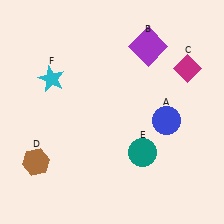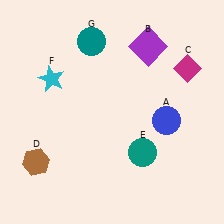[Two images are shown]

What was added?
A teal circle (G) was added in Image 2.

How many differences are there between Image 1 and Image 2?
There is 1 difference between the two images.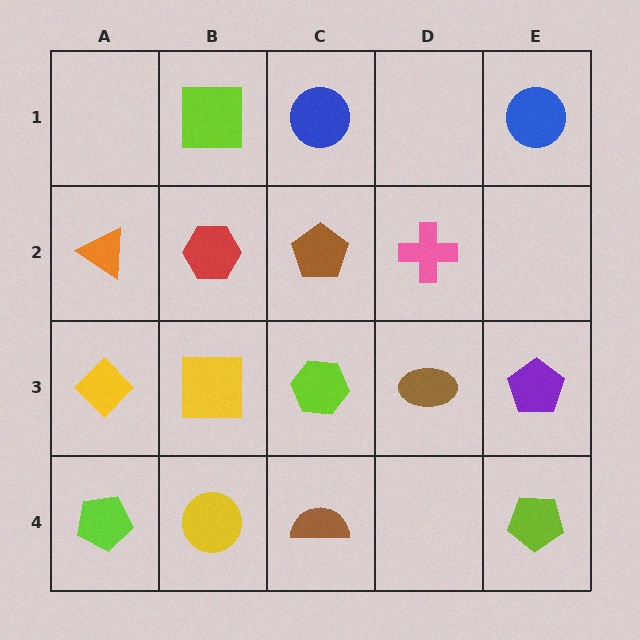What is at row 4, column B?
A yellow circle.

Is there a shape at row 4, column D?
No, that cell is empty.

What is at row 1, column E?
A blue circle.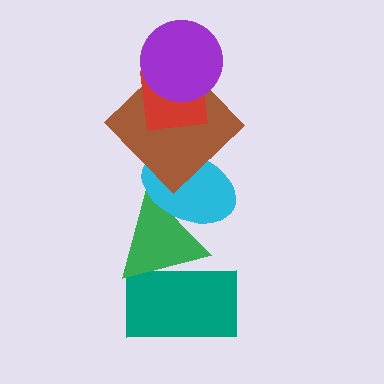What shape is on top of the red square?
The purple circle is on top of the red square.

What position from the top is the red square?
The red square is 2nd from the top.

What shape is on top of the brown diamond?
The red square is on top of the brown diamond.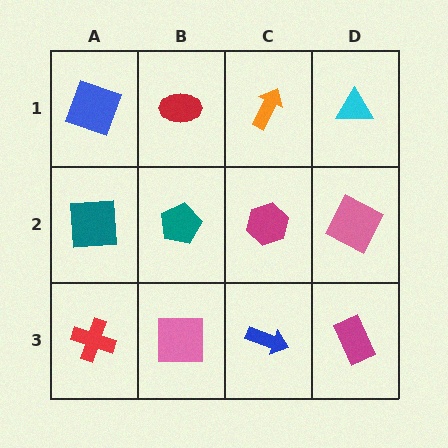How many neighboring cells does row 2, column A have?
3.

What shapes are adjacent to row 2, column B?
A red ellipse (row 1, column B), a pink square (row 3, column B), a teal square (row 2, column A), a magenta hexagon (row 2, column C).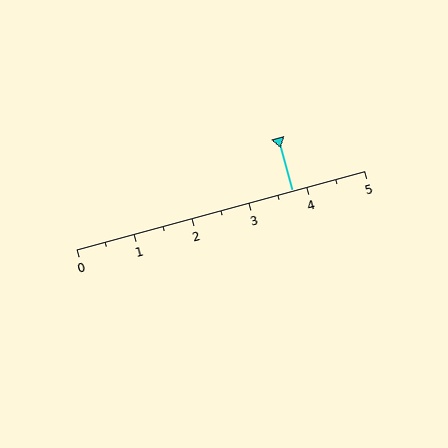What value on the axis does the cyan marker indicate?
The marker indicates approximately 3.8.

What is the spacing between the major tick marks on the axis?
The major ticks are spaced 1 apart.